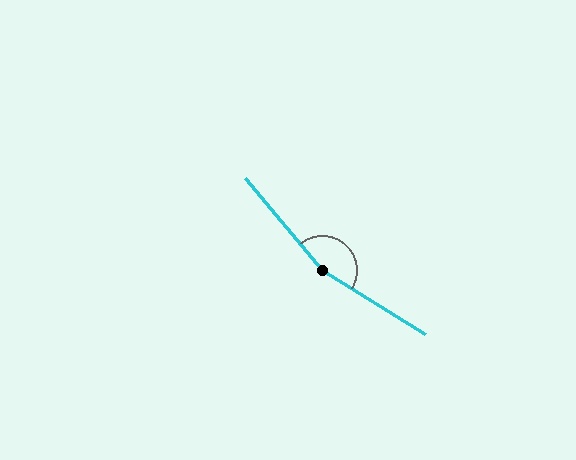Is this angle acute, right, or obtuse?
It is obtuse.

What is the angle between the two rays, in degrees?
Approximately 162 degrees.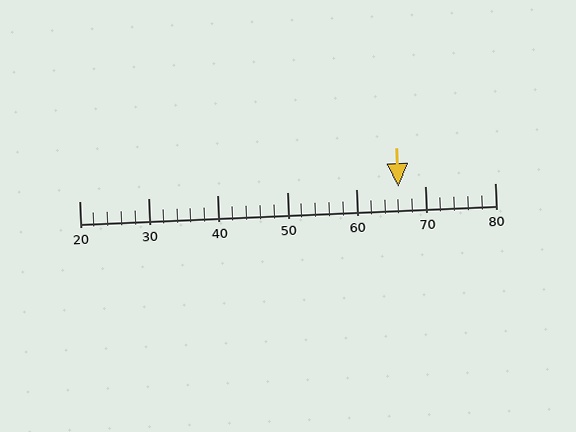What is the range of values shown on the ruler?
The ruler shows values from 20 to 80.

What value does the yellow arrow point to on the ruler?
The yellow arrow points to approximately 66.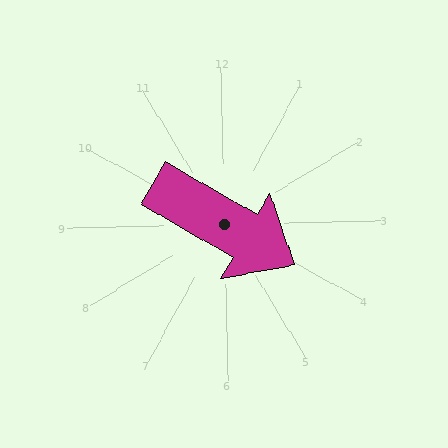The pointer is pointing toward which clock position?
Roughly 4 o'clock.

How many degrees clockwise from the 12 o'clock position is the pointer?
Approximately 121 degrees.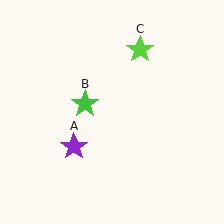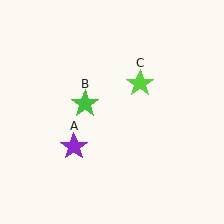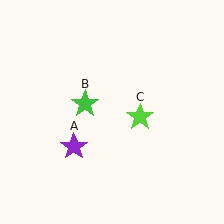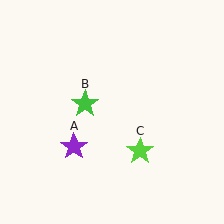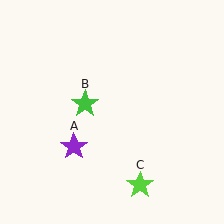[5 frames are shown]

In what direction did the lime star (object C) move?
The lime star (object C) moved down.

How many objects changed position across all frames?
1 object changed position: lime star (object C).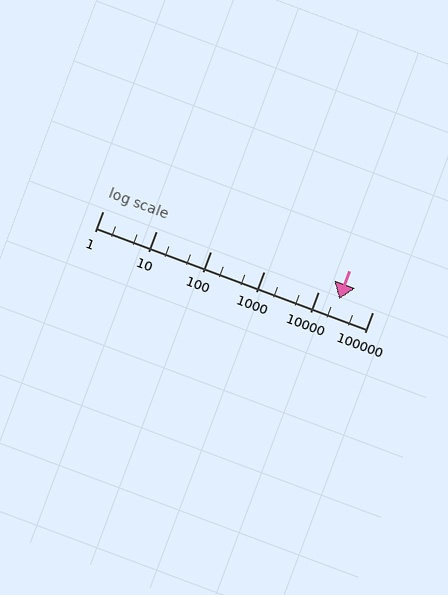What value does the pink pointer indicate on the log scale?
The pointer indicates approximately 24000.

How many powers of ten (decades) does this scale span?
The scale spans 5 decades, from 1 to 100000.